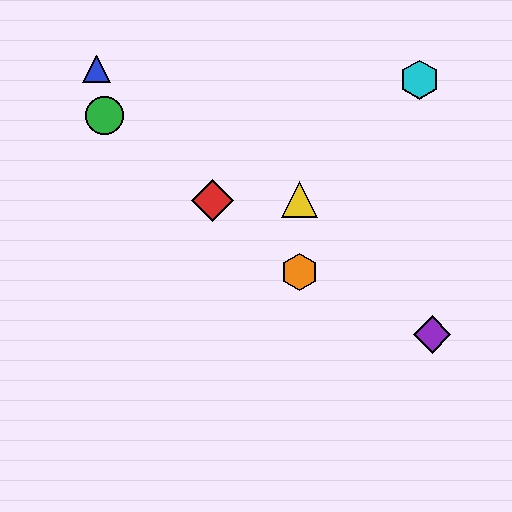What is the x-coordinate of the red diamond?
The red diamond is at x≈213.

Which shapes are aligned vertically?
The yellow triangle, the orange hexagon are aligned vertically.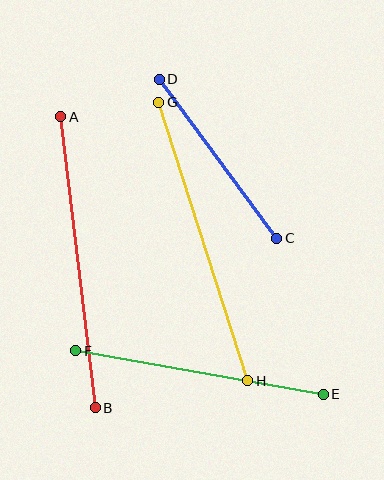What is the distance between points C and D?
The distance is approximately 198 pixels.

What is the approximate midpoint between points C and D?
The midpoint is at approximately (218, 159) pixels.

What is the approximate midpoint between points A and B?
The midpoint is at approximately (78, 262) pixels.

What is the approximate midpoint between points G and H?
The midpoint is at approximately (203, 241) pixels.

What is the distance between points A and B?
The distance is approximately 293 pixels.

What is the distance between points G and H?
The distance is approximately 293 pixels.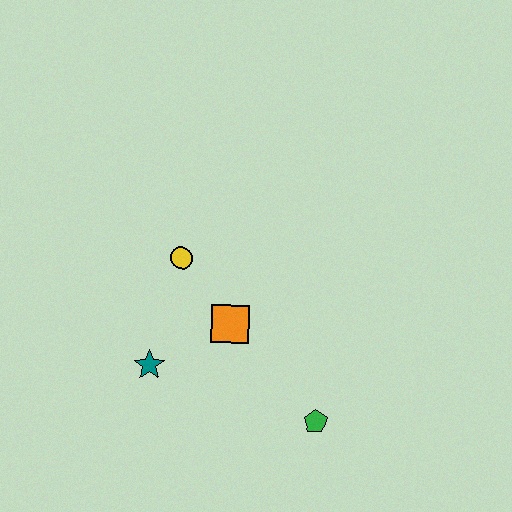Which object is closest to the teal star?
The orange square is closest to the teal star.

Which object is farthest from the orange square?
The green pentagon is farthest from the orange square.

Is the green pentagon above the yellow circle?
No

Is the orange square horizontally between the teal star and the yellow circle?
No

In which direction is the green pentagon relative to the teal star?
The green pentagon is to the right of the teal star.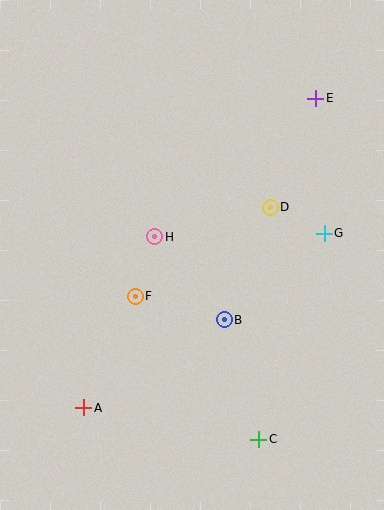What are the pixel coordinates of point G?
Point G is at (324, 233).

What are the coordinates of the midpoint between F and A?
The midpoint between F and A is at (109, 352).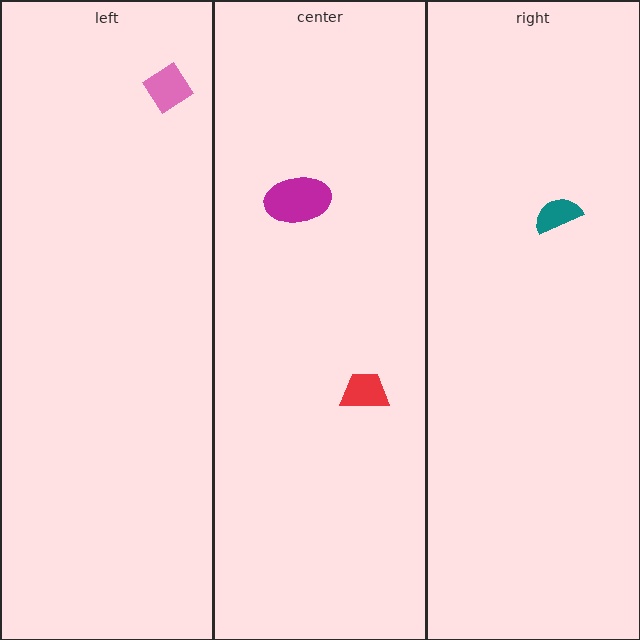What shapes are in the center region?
The magenta ellipse, the red trapezoid.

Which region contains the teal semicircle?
The right region.